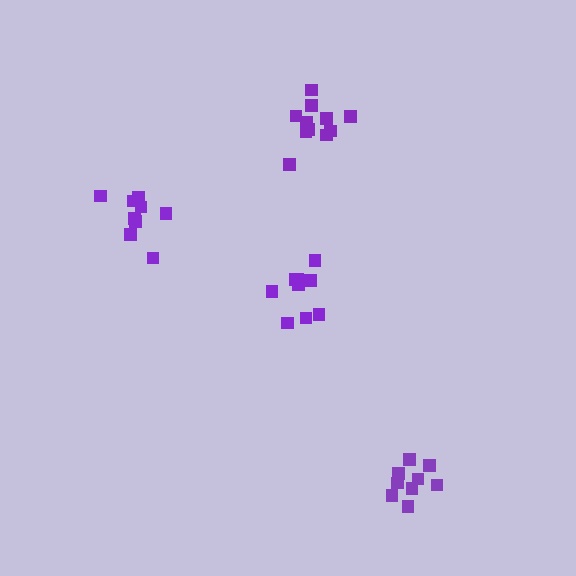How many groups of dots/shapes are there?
There are 4 groups.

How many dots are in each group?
Group 1: 11 dots, Group 2: 9 dots, Group 3: 10 dots, Group 4: 9 dots (39 total).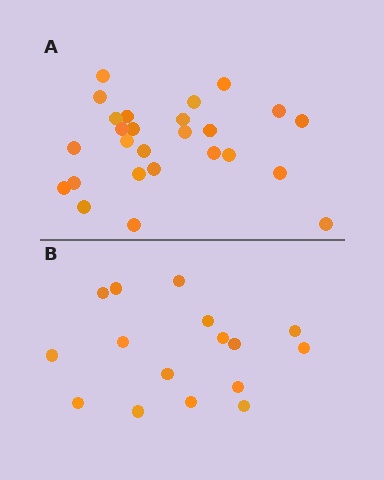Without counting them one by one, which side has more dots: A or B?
Region A (the top region) has more dots.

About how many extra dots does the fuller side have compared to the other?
Region A has roughly 10 or so more dots than region B.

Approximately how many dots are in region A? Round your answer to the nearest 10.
About 30 dots. (The exact count is 26, which rounds to 30.)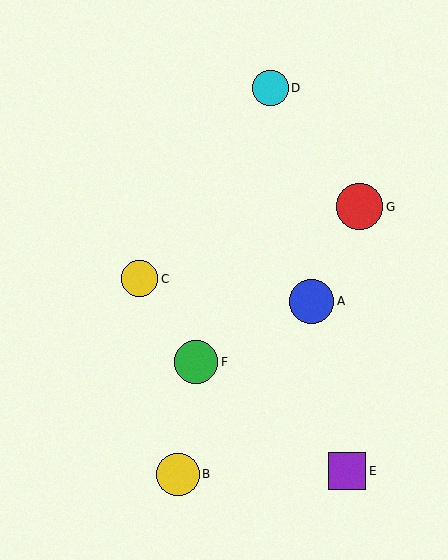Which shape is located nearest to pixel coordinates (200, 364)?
The green circle (labeled F) at (196, 362) is nearest to that location.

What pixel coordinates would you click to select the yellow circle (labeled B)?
Click at (178, 474) to select the yellow circle B.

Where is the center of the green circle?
The center of the green circle is at (196, 362).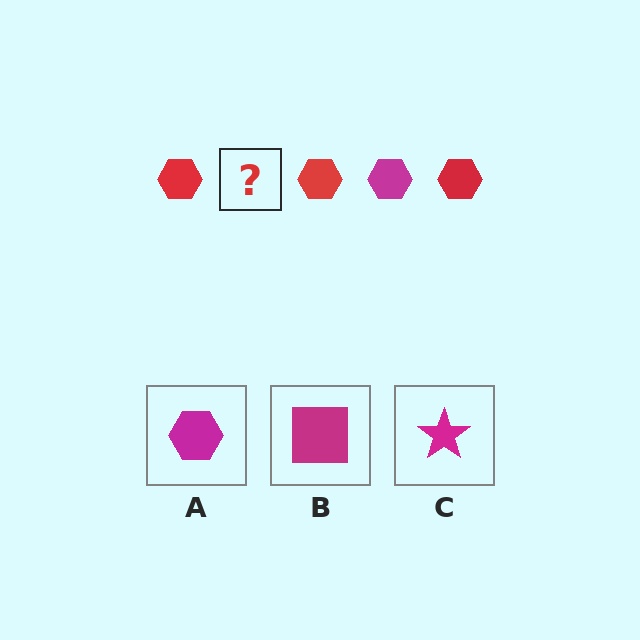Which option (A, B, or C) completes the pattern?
A.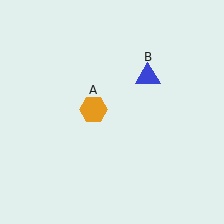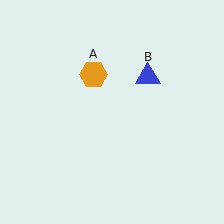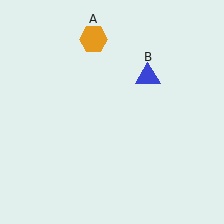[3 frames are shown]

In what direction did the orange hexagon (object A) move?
The orange hexagon (object A) moved up.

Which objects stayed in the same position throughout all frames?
Blue triangle (object B) remained stationary.